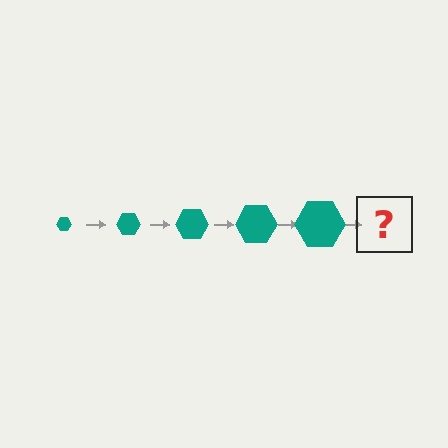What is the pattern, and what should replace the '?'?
The pattern is that the hexagon gets progressively larger each step. The '?' should be a teal hexagon, larger than the previous one.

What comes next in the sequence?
The next element should be a teal hexagon, larger than the previous one.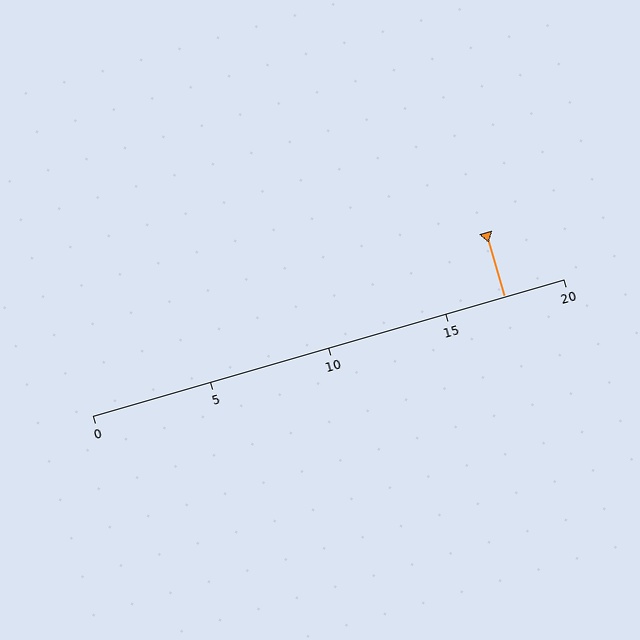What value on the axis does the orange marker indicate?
The marker indicates approximately 17.5.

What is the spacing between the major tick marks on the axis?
The major ticks are spaced 5 apart.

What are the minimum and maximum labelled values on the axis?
The axis runs from 0 to 20.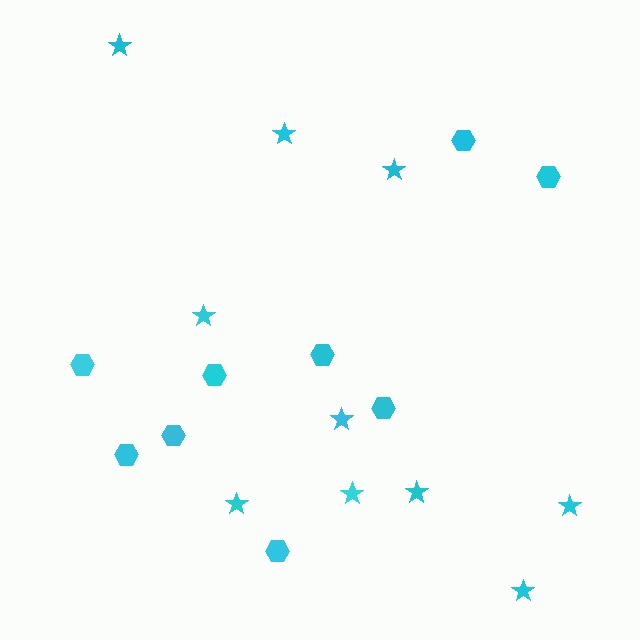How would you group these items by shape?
There are 2 groups: one group of stars (10) and one group of hexagons (9).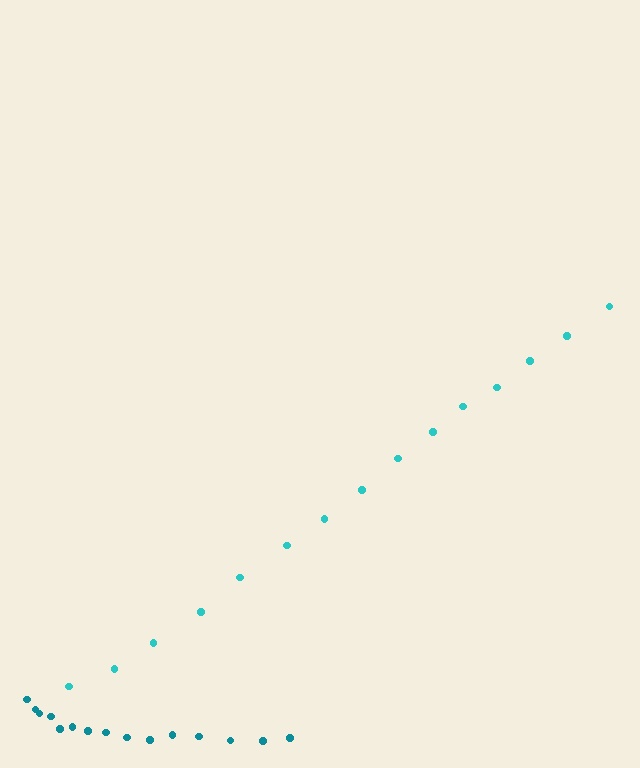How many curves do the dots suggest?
There are 2 distinct paths.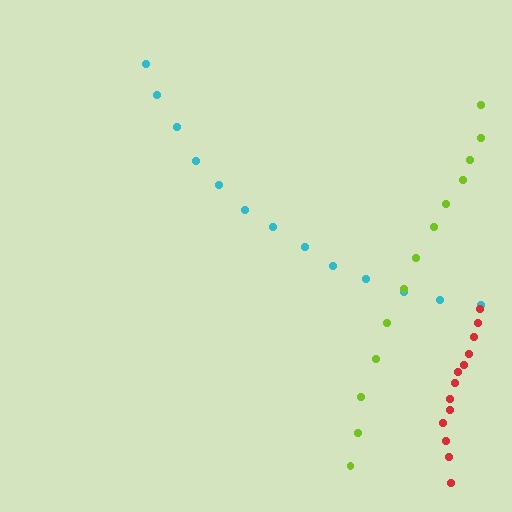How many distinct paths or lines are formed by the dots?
There are 3 distinct paths.